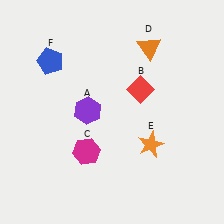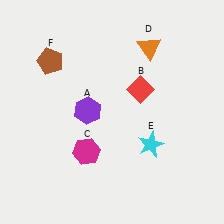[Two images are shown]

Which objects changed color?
E changed from orange to cyan. F changed from blue to brown.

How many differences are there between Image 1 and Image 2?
There are 2 differences between the two images.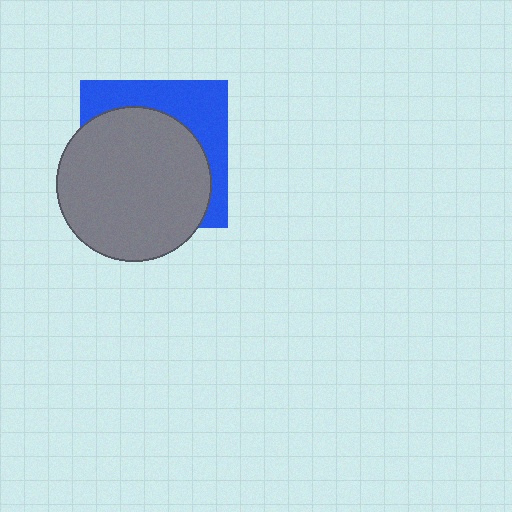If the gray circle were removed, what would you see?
You would see the complete blue square.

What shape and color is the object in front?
The object in front is a gray circle.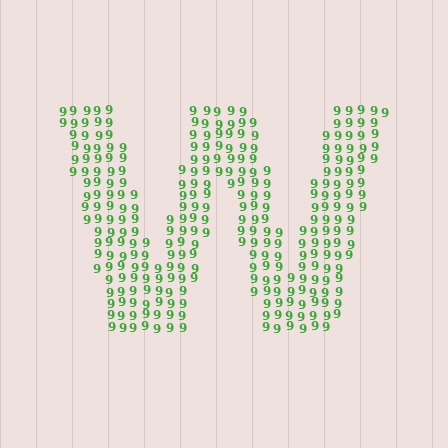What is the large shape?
The large shape is the letter W.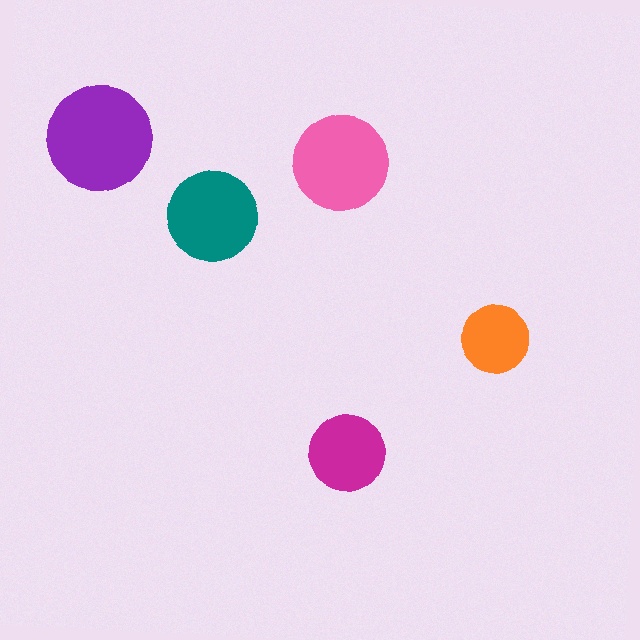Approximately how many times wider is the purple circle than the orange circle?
About 1.5 times wider.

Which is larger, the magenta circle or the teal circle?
The teal one.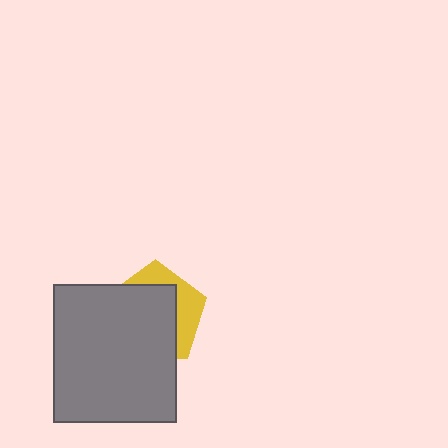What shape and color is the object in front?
The object in front is a gray rectangle.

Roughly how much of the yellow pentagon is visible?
A small part of it is visible (roughly 32%).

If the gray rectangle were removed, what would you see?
You would see the complete yellow pentagon.